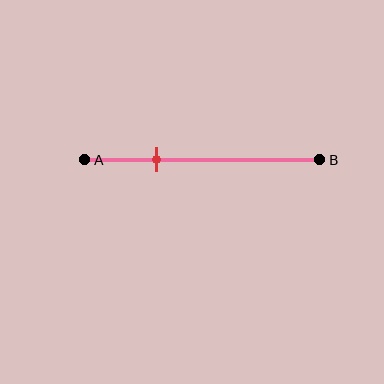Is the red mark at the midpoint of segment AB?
No, the mark is at about 30% from A, not at the 50% midpoint.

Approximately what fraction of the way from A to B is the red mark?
The red mark is approximately 30% of the way from A to B.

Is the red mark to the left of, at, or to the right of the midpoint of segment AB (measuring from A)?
The red mark is to the left of the midpoint of segment AB.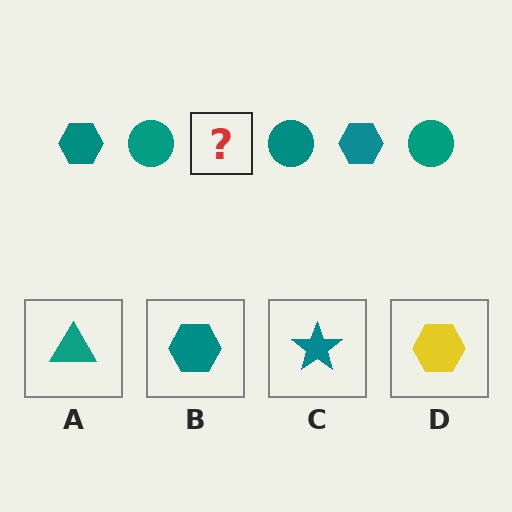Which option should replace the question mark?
Option B.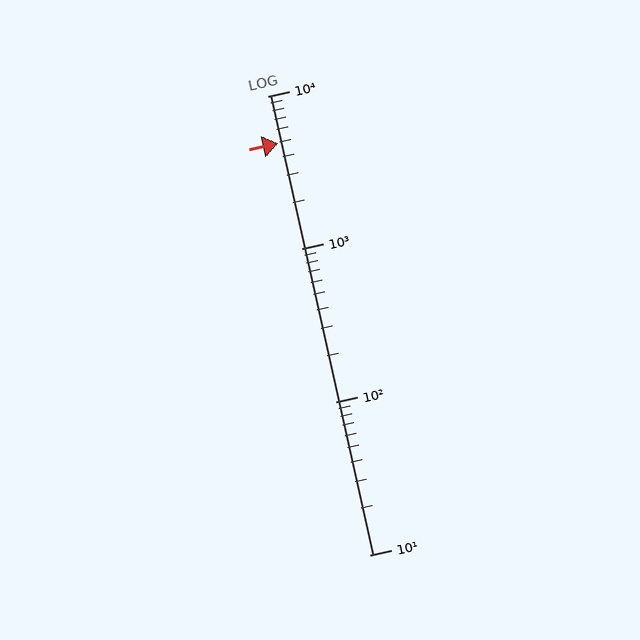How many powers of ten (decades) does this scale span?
The scale spans 3 decades, from 10 to 10000.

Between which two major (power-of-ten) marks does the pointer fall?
The pointer is between 1000 and 10000.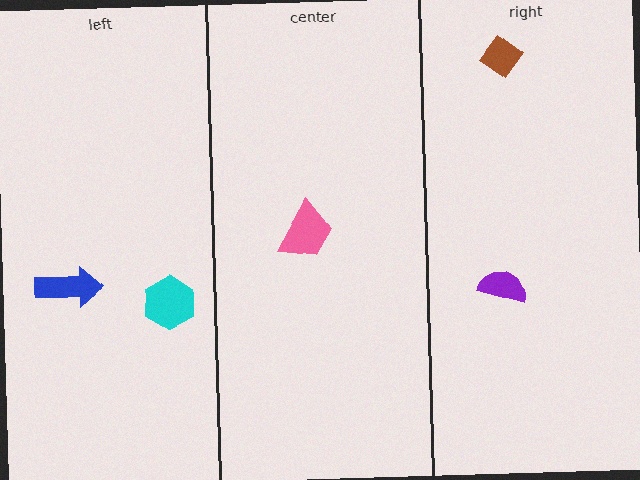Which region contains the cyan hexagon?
The left region.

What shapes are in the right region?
The brown diamond, the purple semicircle.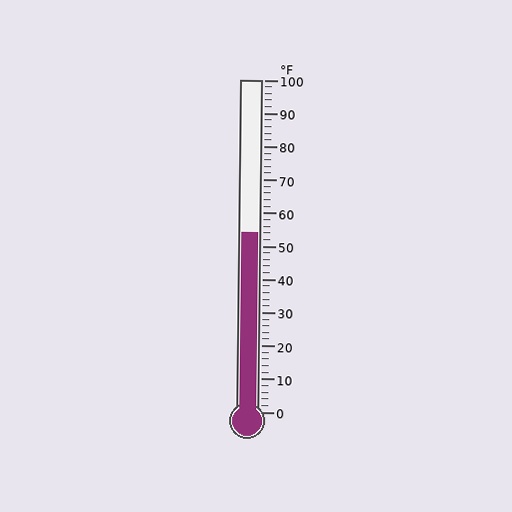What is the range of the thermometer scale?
The thermometer scale ranges from 0°F to 100°F.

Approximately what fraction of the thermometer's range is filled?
The thermometer is filled to approximately 55% of its range.